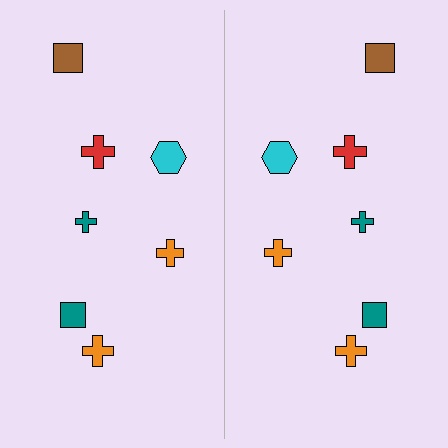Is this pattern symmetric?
Yes, this pattern has bilateral (reflection) symmetry.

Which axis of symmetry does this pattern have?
The pattern has a vertical axis of symmetry running through the center of the image.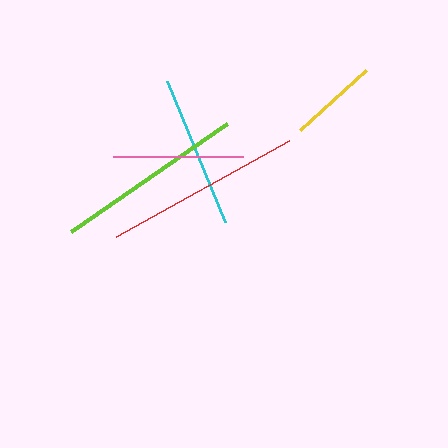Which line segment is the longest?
The red line is the longest at approximately 198 pixels.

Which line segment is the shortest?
The yellow line is the shortest at approximately 89 pixels.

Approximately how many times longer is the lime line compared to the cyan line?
The lime line is approximately 1.2 times the length of the cyan line.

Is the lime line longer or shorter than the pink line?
The lime line is longer than the pink line.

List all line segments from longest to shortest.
From longest to shortest: red, lime, cyan, pink, yellow.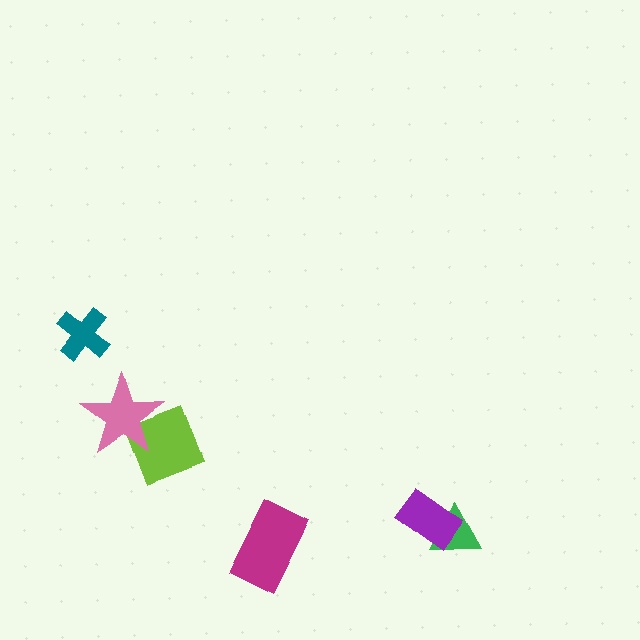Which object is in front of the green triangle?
The purple rectangle is in front of the green triangle.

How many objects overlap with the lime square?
1 object overlaps with the lime square.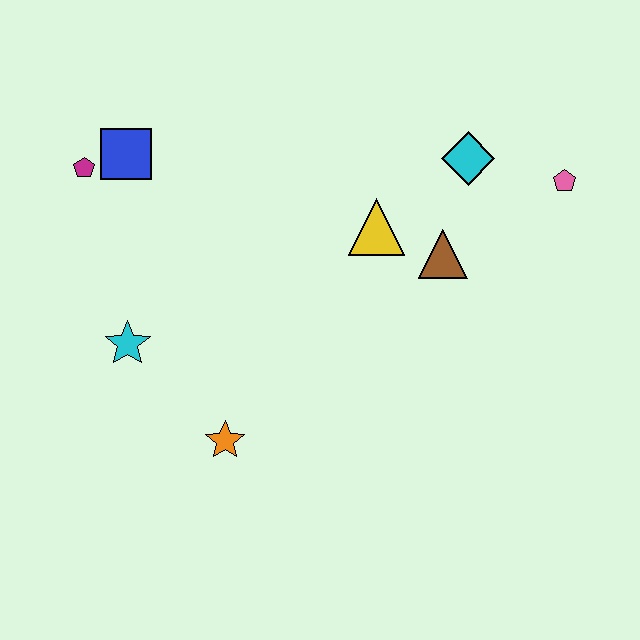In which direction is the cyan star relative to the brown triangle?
The cyan star is to the left of the brown triangle.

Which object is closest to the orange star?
The cyan star is closest to the orange star.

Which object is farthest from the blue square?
The pink pentagon is farthest from the blue square.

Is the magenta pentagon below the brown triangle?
No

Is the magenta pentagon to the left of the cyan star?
Yes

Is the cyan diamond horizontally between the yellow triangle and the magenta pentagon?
No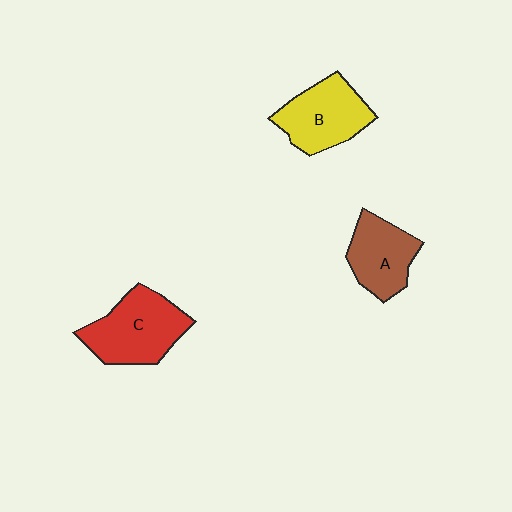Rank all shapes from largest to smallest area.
From largest to smallest: C (red), B (yellow), A (brown).